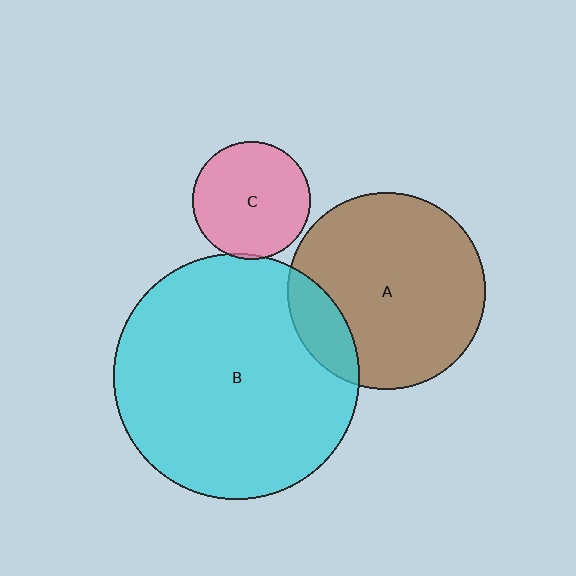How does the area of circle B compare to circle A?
Approximately 1.6 times.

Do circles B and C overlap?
Yes.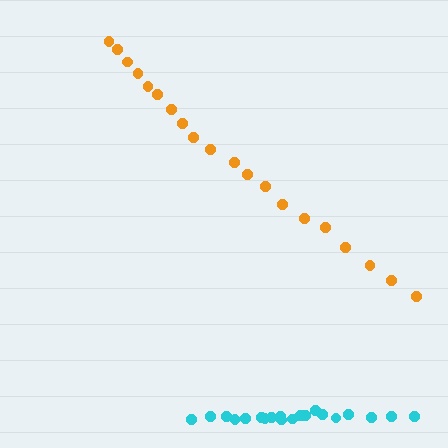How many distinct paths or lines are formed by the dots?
There are 2 distinct paths.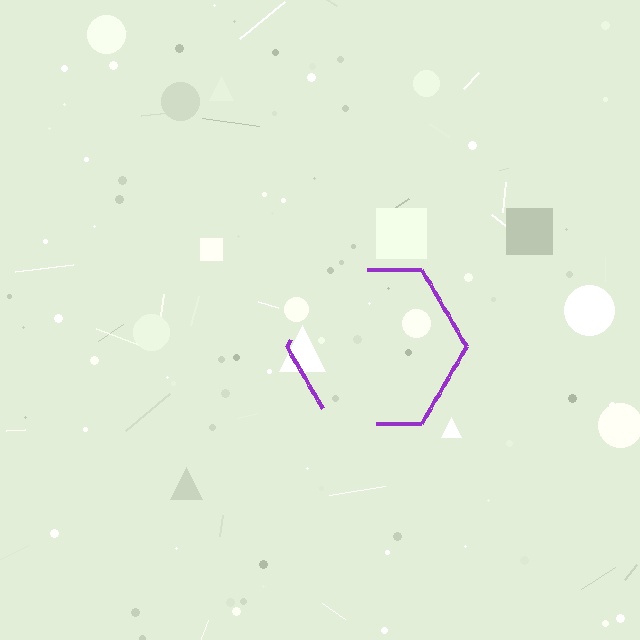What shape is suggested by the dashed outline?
The dashed outline suggests a hexagon.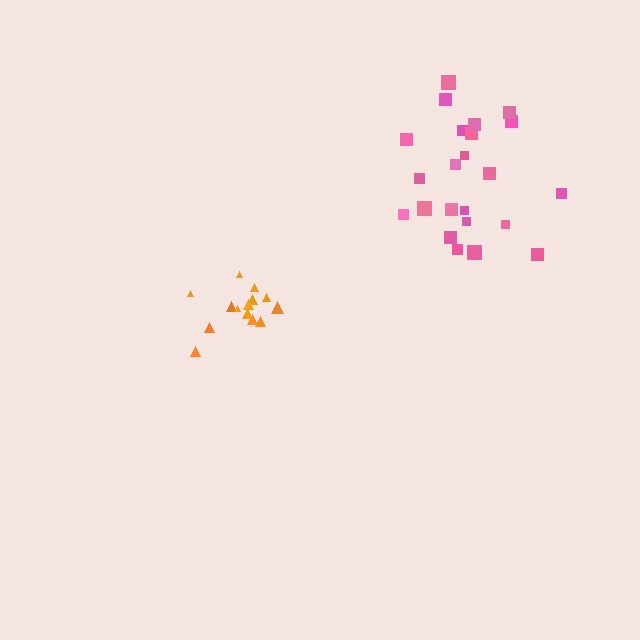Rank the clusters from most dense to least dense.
orange, pink.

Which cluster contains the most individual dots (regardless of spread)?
Pink (23).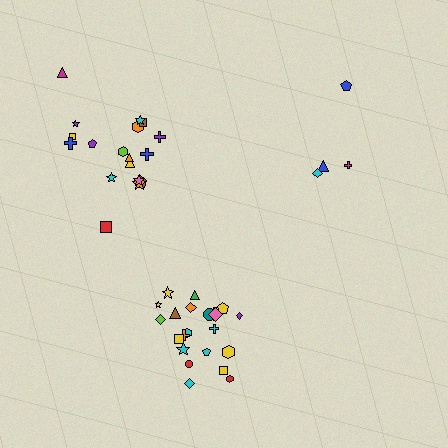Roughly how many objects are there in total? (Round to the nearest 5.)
Roughly 45 objects in total.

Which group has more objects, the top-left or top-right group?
The top-left group.